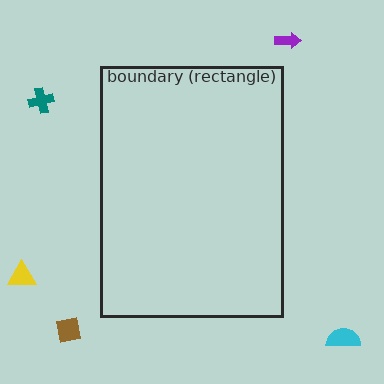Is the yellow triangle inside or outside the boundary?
Outside.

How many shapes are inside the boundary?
0 inside, 5 outside.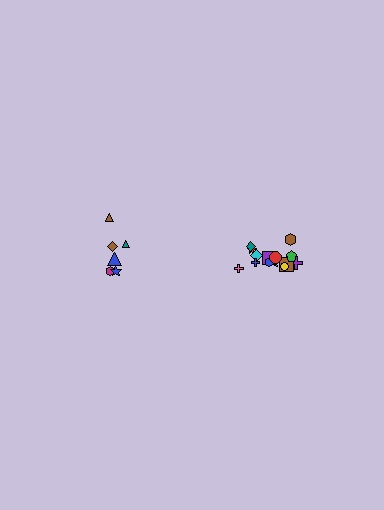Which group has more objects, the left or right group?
The right group.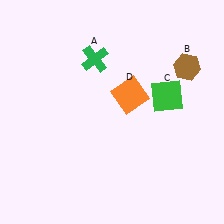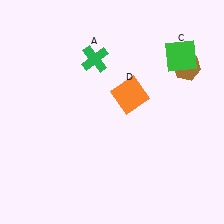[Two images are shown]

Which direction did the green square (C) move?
The green square (C) moved up.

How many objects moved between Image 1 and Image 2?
1 object moved between the two images.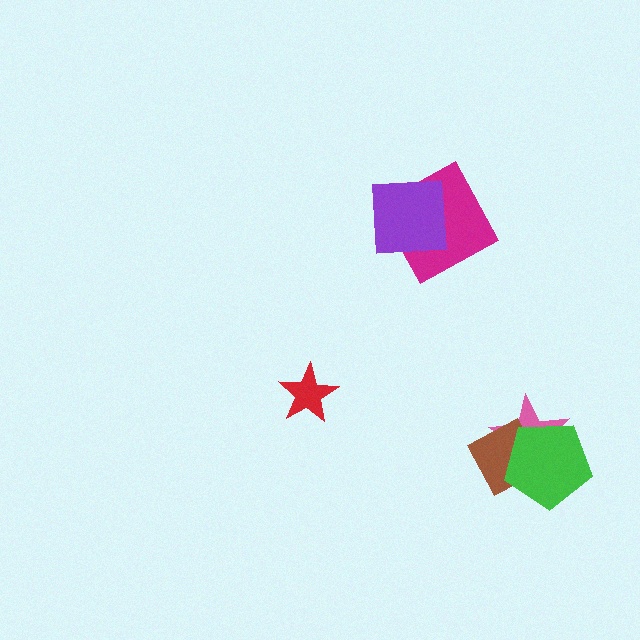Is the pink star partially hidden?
Yes, it is partially covered by another shape.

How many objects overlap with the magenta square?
1 object overlaps with the magenta square.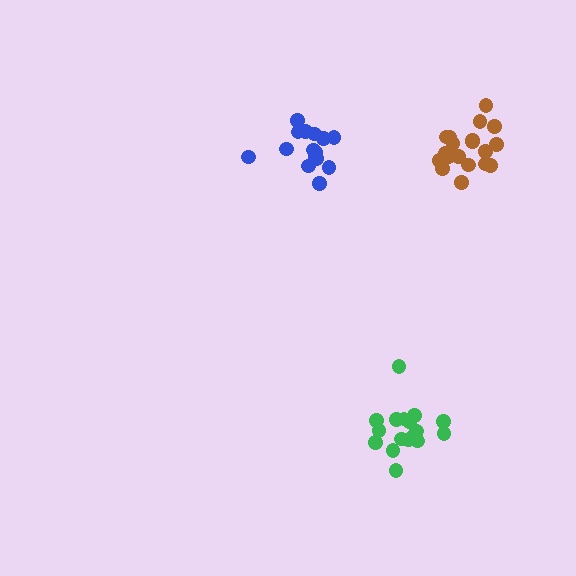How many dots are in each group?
Group 1: 19 dots, Group 2: 18 dots, Group 3: 15 dots (52 total).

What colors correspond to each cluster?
The clusters are colored: brown, green, blue.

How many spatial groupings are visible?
There are 3 spatial groupings.